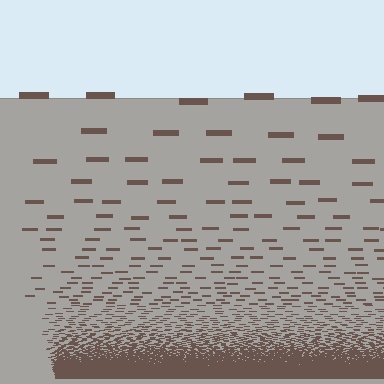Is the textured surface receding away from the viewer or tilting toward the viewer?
The surface appears to tilt toward the viewer. Texture elements get larger and sparser toward the top.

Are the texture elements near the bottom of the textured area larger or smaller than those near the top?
Smaller. The gradient is inverted — elements near the bottom are smaller and denser.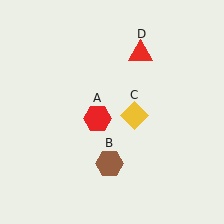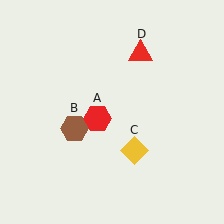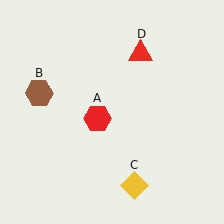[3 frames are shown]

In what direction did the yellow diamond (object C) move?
The yellow diamond (object C) moved down.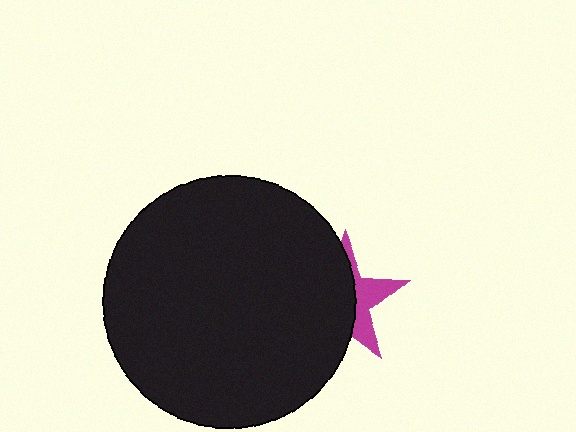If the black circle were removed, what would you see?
You would see the complete magenta star.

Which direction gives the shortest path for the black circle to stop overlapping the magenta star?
Moving left gives the shortest separation.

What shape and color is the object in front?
The object in front is a black circle.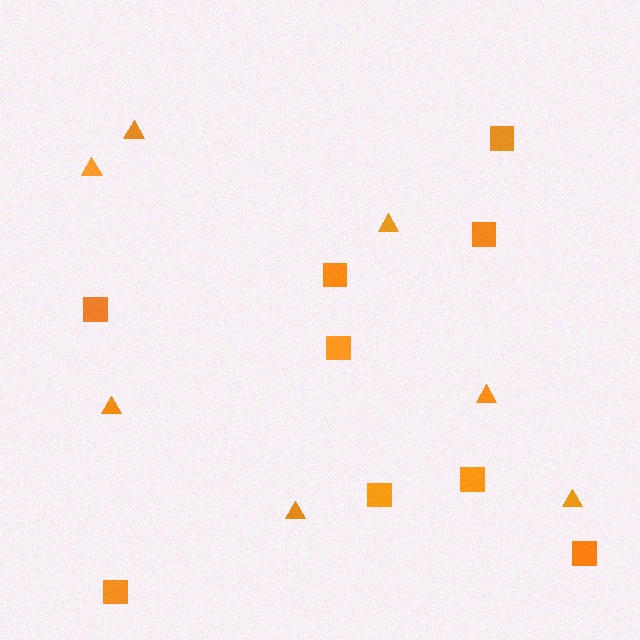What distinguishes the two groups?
There are 2 groups: one group of squares (9) and one group of triangles (7).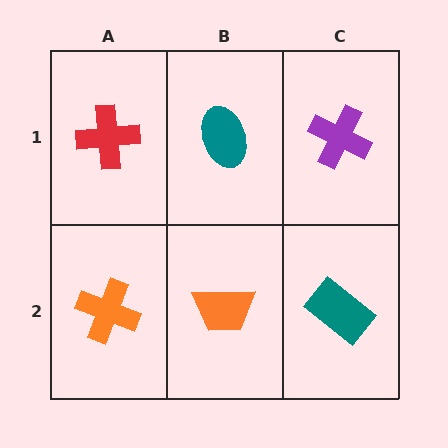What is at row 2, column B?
An orange trapezoid.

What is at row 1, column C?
A purple cross.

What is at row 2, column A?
An orange cross.